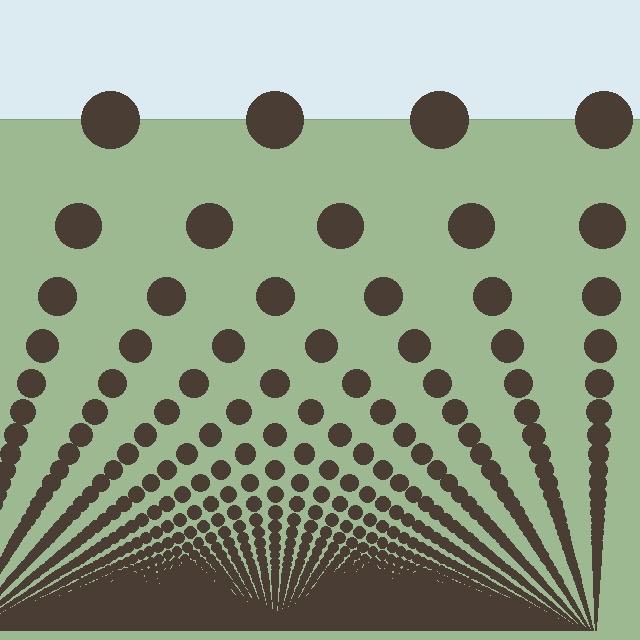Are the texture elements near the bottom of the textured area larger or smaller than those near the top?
Smaller. The gradient is inverted — elements near the bottom are smaller and denser.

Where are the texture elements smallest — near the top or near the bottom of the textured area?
Near the bottom.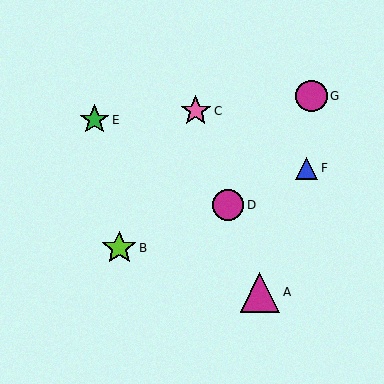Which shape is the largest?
The magenta triangle (labeled A) is the largest.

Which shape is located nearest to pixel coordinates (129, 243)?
The lime star (labeled B) at (119, 248) is nearest to that location.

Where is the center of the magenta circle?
The center of the magenta circle is at (311, 96).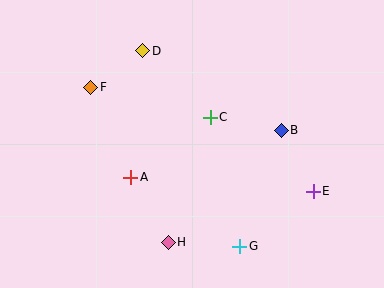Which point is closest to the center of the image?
Point C at (210, 117) is closest to the center.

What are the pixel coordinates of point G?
Point G is at (240, 246).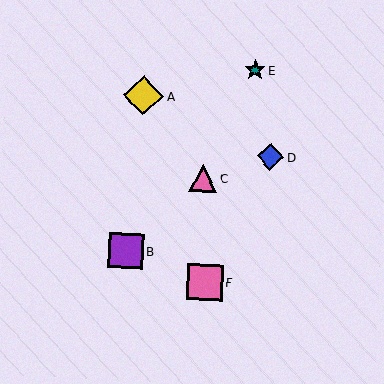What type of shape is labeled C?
Shape C is a pink triangle.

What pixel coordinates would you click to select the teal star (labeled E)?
Click at (255, 70) to select the teal star E.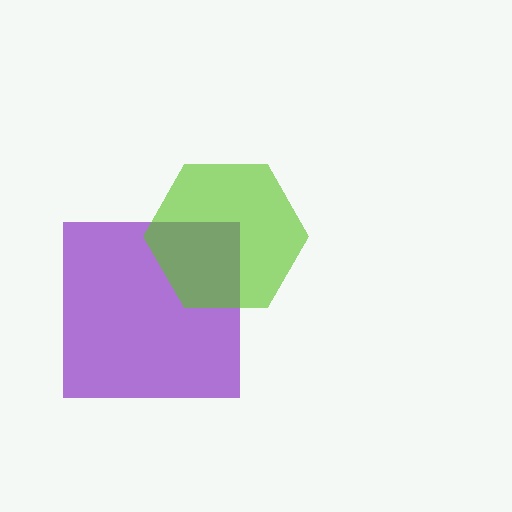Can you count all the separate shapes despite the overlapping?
Yes, there are 2 separate shapes.